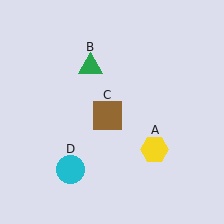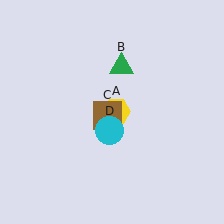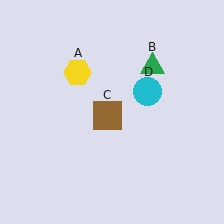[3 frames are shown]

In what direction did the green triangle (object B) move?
The green triangle (object B) moved right.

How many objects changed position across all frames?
3 objects changed position: yellow hexagon (object A), green triangle (object B), cyan circle (object D).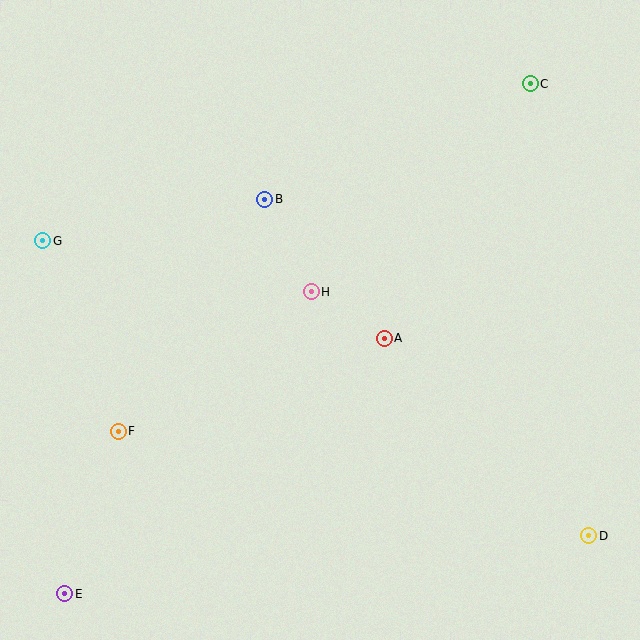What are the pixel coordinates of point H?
Point H is at (311, 292).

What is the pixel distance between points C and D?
The distance between C and D is 455 pixels.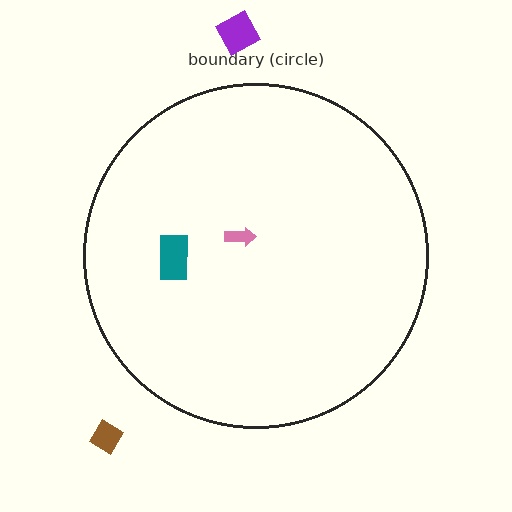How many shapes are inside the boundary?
2 inside, 2 outside.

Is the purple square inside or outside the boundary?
Outside.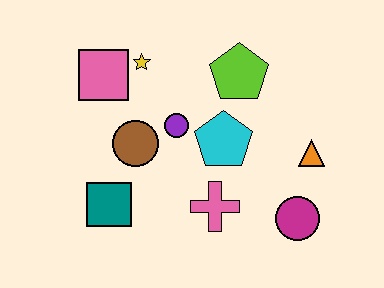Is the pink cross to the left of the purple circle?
No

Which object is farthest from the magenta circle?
The pink square is farthest from the magenta circle.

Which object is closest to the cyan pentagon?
The purple circle is closest to the cyan pentagon.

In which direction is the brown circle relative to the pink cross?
The brown circle is to the left of the pink cross.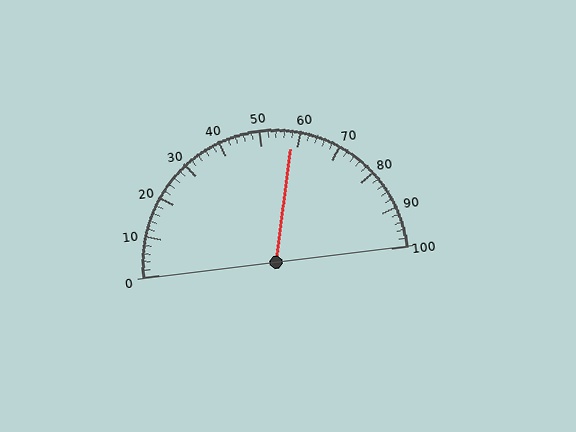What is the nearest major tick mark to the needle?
The nearest major tick mark is 60.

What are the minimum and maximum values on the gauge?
The gauge ranges from 0 to 100.